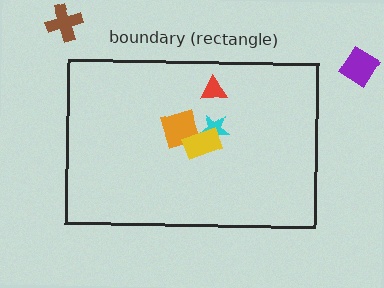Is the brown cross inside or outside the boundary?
Outside.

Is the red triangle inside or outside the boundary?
Inside.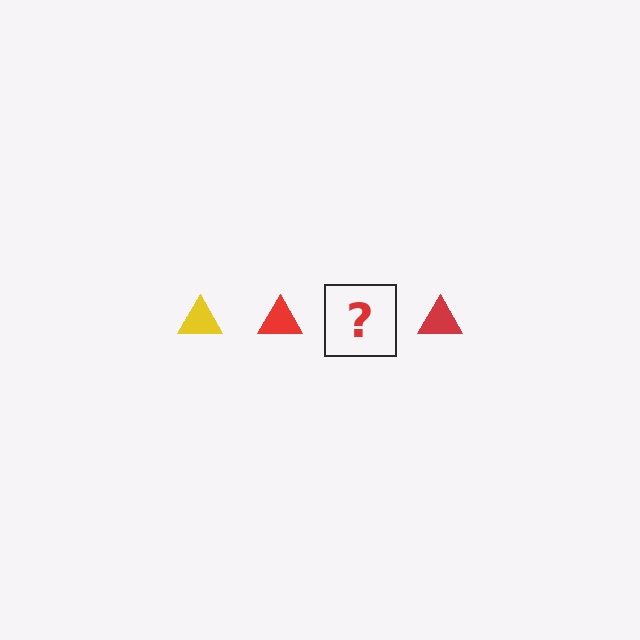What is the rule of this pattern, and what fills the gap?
The rule is that the pattern cycles through yellow, red triangles. The gap should be filled with a yellow triangle.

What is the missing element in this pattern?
The missing element is a yellow triangle.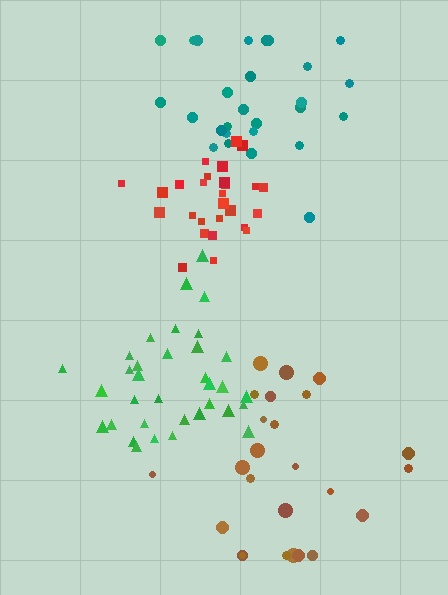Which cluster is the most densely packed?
Red.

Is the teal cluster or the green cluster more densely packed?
Green.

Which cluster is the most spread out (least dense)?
Brown.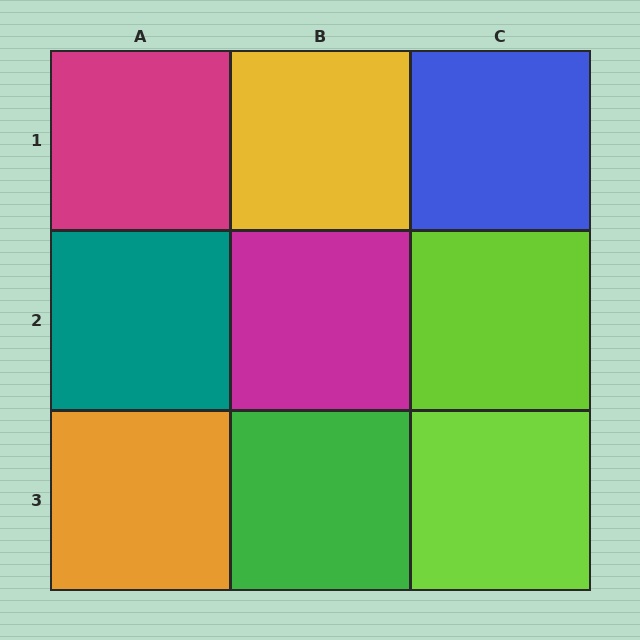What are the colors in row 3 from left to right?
Orange, green, lime.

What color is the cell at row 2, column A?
Teal.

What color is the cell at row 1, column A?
Magenta.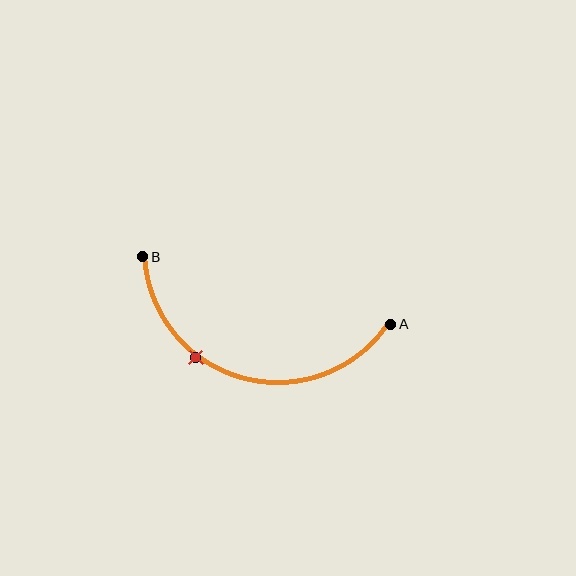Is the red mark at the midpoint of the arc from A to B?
No. The red mark lies on the arc but is closer to endpoint B. The arc midpoint would be at the point on the curve equidistant along the arc from both A and B.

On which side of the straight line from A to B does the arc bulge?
The arc bulges below the straight line connecting A and B.